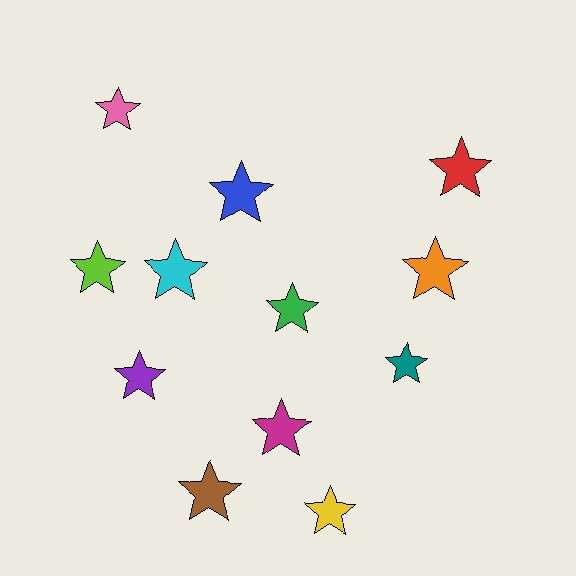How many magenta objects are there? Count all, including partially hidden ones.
There is 1 magenta object.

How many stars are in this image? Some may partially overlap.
There are 12 stars.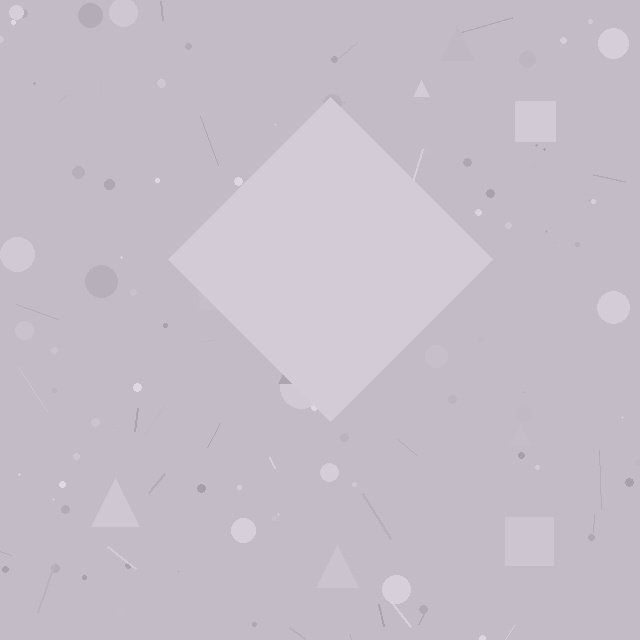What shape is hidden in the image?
A diamond is hidden in the image.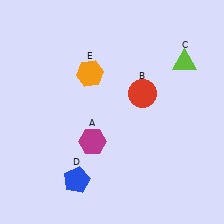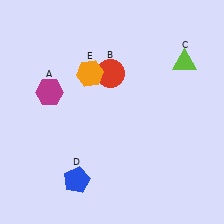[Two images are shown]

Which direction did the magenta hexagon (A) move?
The magenta hexagon (A) moved up.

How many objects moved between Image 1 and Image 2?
2 objects moved between the two images.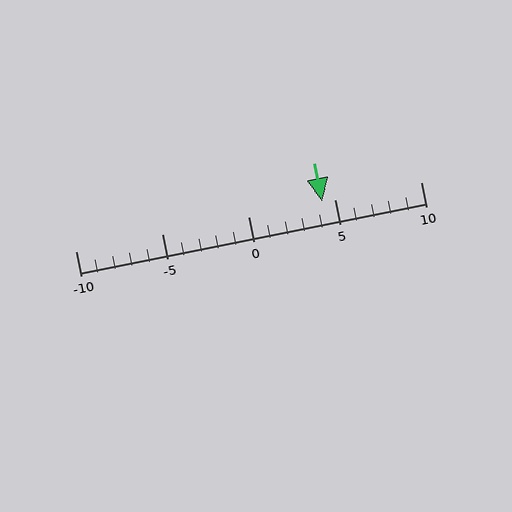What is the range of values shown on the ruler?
The ruler shows values from -10 to 10.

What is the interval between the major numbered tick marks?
The major tick marks are spaced 5 units apart.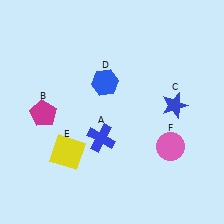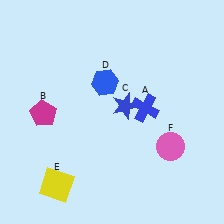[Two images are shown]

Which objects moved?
The objects that moved are: the blue cross (A), the blue star (C), the yellow square (E).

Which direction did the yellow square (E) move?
The yellow square (E) moved down.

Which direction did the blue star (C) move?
The blue star (C) moved left.